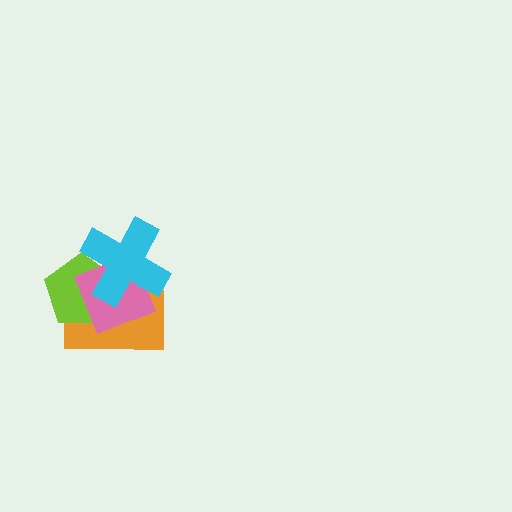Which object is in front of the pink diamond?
The cyan cross is in front of the pink diamond.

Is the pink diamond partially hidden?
Yes, it is partially covered by another shape.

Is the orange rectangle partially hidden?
Yes, it is partially covered by another shape.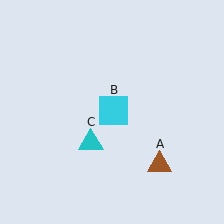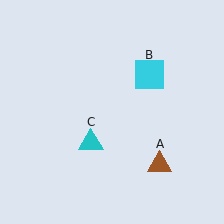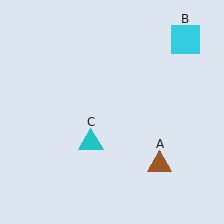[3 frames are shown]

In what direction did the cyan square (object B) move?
The cyan square (object B) moved up and to the right.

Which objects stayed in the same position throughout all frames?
Brown triangle (object A) and cyan triangle (object C) remained stationary.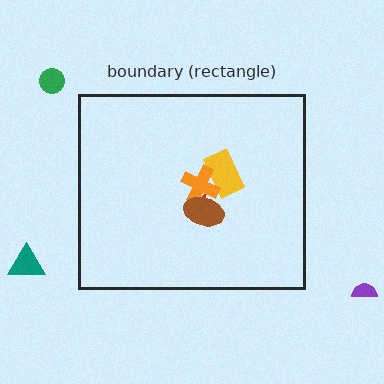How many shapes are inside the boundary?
4 inside, 3 outside.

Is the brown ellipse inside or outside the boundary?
Inside.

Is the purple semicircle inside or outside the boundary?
Outside.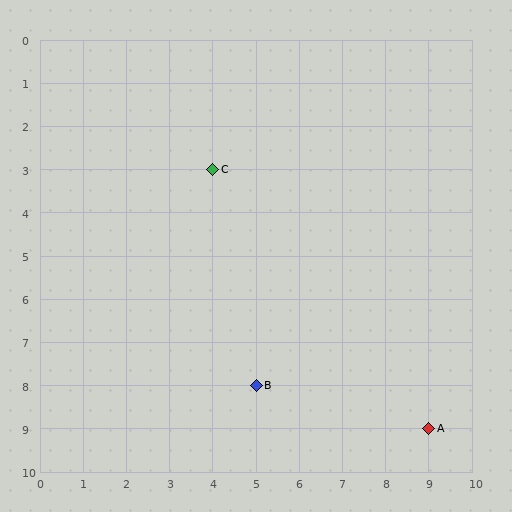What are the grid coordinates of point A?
Point A is at grid coordinates (9, 9).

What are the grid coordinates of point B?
Point B is at grid coordinates (5, 8).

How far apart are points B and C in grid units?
Points B and C are 1 column and 5 rows apart (about 5.1 grid units diagonally).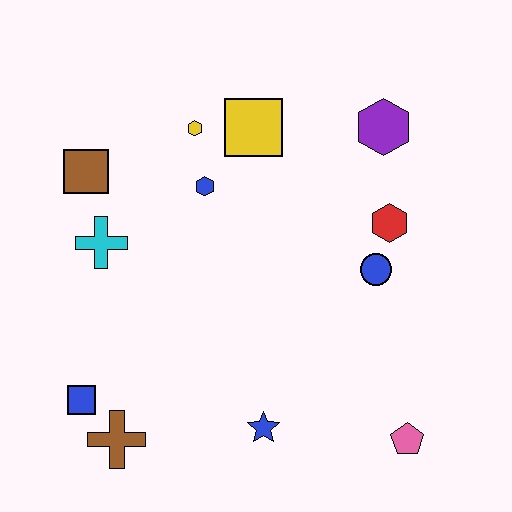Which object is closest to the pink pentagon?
The blue star is closest to the pink pentagon.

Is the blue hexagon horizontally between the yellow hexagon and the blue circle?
Yes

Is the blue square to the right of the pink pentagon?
No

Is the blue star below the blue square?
Yes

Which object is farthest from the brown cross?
The purple hexagon is farthest from the brown cross.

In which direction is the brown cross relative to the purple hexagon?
The brown cross is below the purple hexagon.